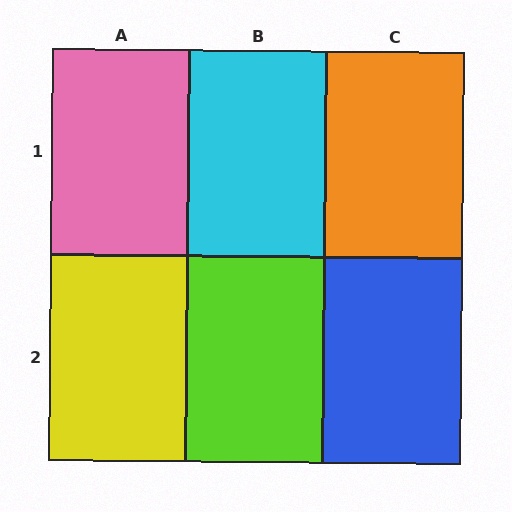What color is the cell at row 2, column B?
Lime.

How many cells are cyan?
1 cell is cyan.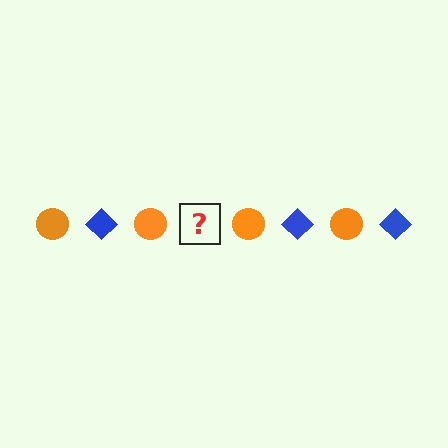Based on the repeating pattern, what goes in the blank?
The blank should be a blue diamond.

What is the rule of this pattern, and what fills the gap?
The rule is that the pattern alternates between orange circle and blue diamond. The gap should be filled with a blue diamond.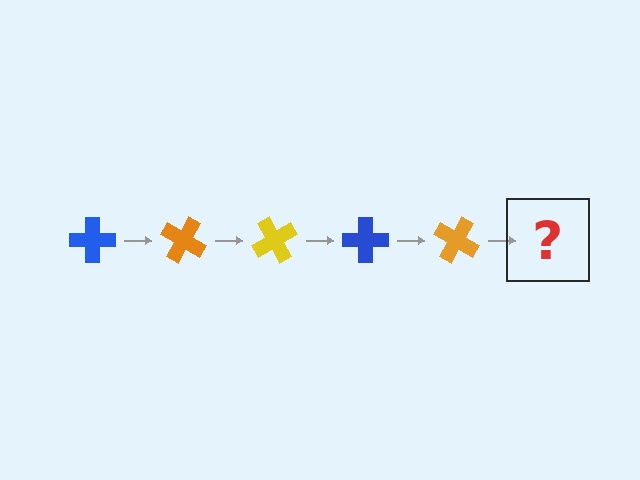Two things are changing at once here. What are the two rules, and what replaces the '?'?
The two rules are that it rotates 30 degrees each step and the color cycles through blue, orange, and yellow. The '?' should be a yellow cross, rotated 150 degrees from the start.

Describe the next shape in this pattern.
It should be a yellow cross, rotated 150 degrees from the start.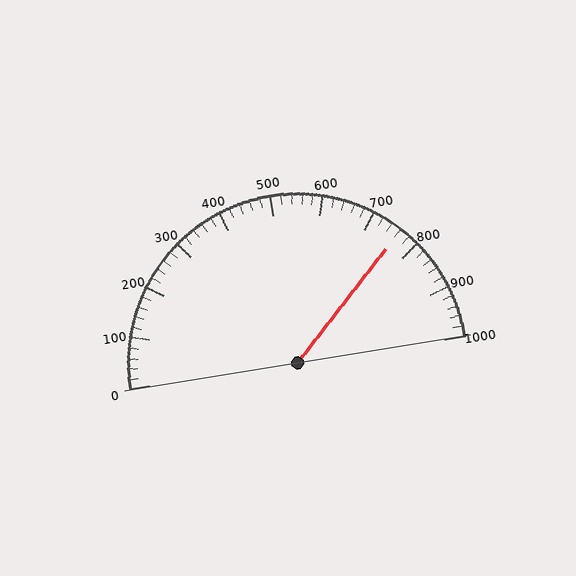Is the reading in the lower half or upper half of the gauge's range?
The reading is in the upper half of the range (0 to 1000).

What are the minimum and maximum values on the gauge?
The gauge ranges from 0 to 1000.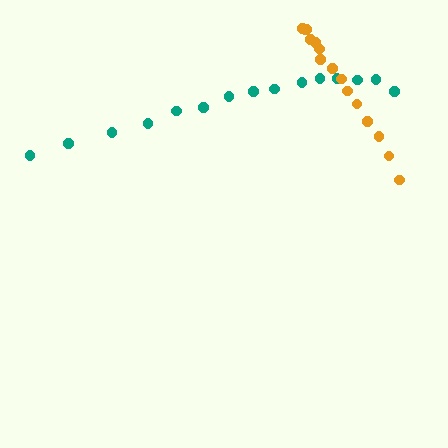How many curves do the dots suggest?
There are 2 distinct paths.